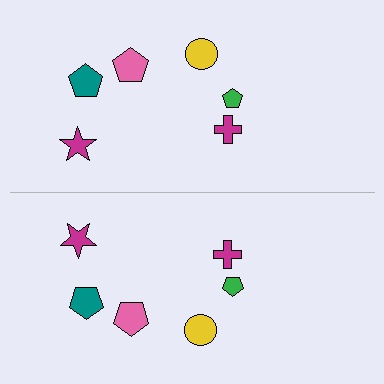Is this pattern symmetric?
Yes, this pattern has bilateral (reflection) symmetry.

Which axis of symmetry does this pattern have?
The pattern has a horizontal axis of symmetry running through the center of the image.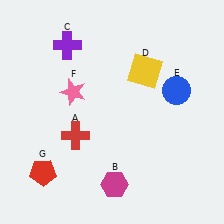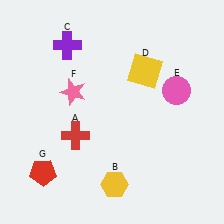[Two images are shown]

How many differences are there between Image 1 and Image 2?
There are 2 differences between the two images.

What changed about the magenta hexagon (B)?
In Image 1, B is magenta. In Image 2, it changed to yellow.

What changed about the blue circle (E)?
In Image 1, E is blue. In Image 2, it changed to pink.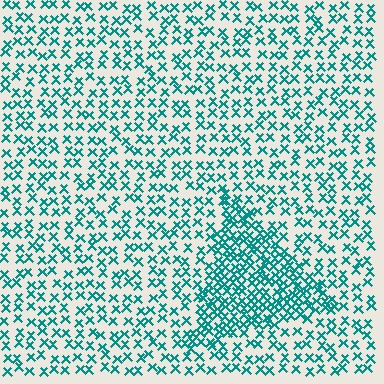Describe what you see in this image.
The image contains small teal elements arranged at two different densities. A triangle-shaped region is visible where the elements are more densely packed than the surrounding area.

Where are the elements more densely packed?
The elements are more densely packed inside the triangle boundary.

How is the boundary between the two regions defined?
The boundary is defined by a change in element density (approximately 2.2x ratio). All elements are the same color, size, and shape.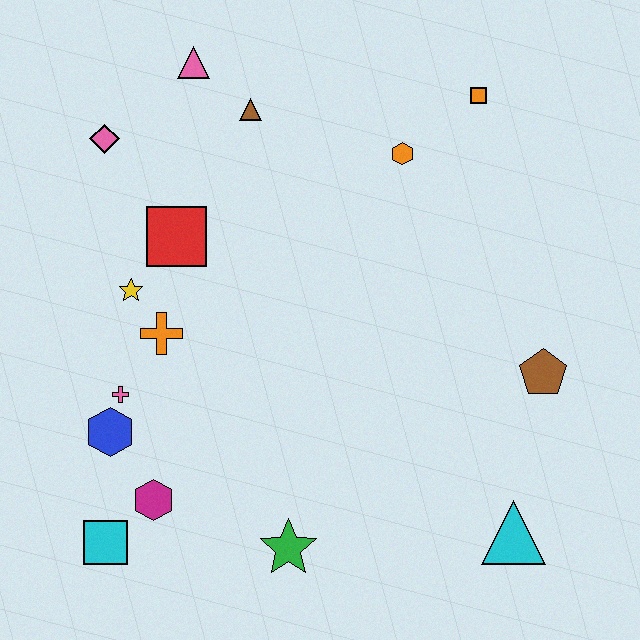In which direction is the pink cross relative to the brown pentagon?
The pink cross is to the left of the brown pentagon.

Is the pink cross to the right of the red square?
No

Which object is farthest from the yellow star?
The cyan triangle is farthest from the yellow star.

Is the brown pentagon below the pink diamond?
Yes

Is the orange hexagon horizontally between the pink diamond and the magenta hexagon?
No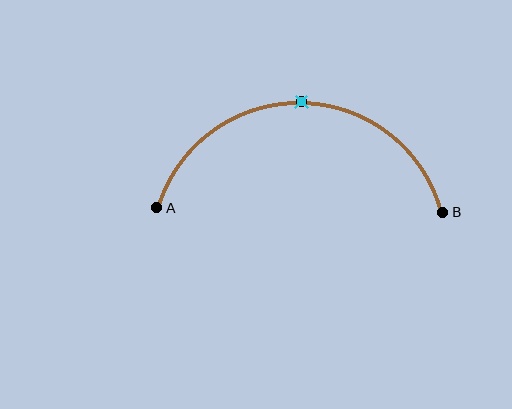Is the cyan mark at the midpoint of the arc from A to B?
Yes. The cyan mark lies on the arc at equal arc-length from both A and B — it is the arc midpoint.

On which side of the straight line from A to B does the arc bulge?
The arc bulges above the straight line connecting A and B.